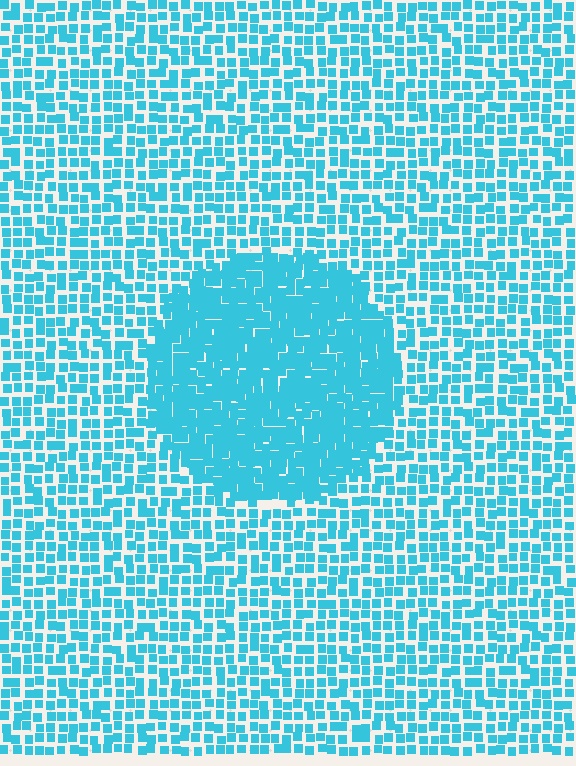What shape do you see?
I see a circle.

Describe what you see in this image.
The image contains small cyan elements arranged at two different densities. A circle-shaped region is visible where the elements are more densely packed than the surrounding area.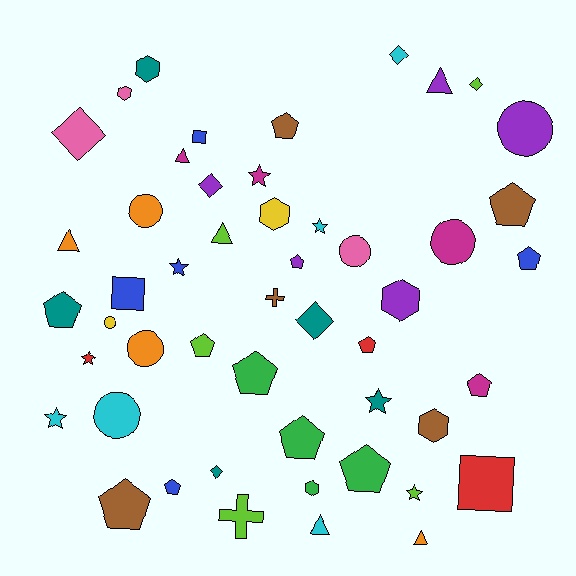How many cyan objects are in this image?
There are 5 cyan objects.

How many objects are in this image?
There are 50 objects.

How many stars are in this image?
There are 7 stars.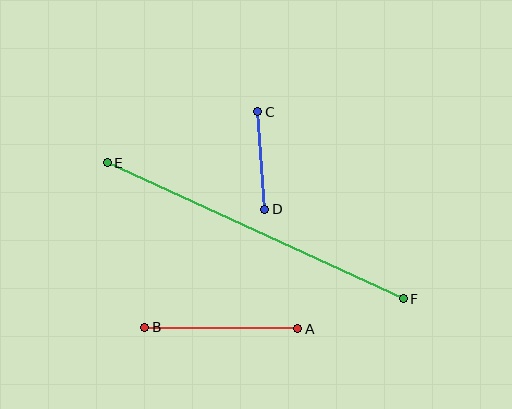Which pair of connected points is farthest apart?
Points E and F are farthest apart.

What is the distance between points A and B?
The distance is approximately 153 pixels.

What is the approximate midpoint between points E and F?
The midpoint is at approximately (255, 231) pixels.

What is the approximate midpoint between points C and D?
The midpoint is at approximately (261, 161) pixels.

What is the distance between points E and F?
The distance is approximately 326 pixels.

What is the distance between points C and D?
The distance is approximately 98 pixels.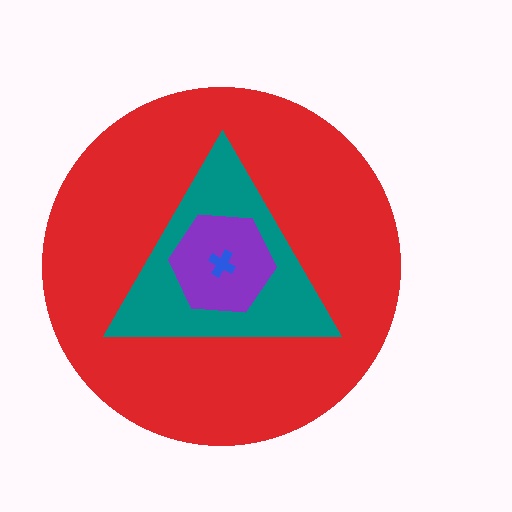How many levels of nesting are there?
4.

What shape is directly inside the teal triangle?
The purple hexagon.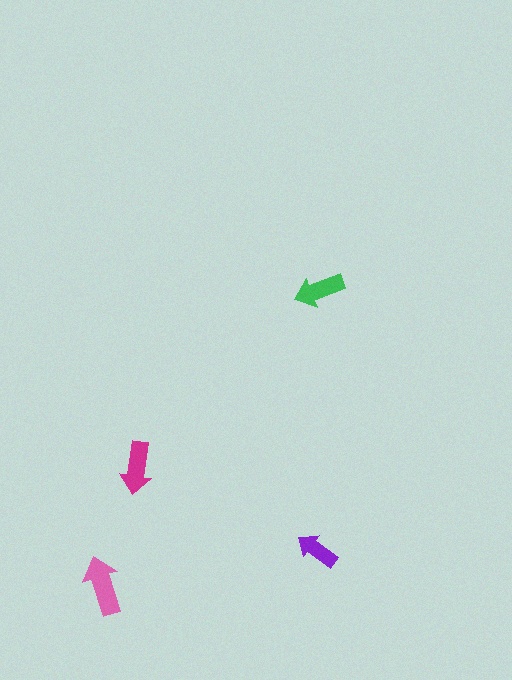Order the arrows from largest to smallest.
the pink one, the magenta one, the green one, the purple one.